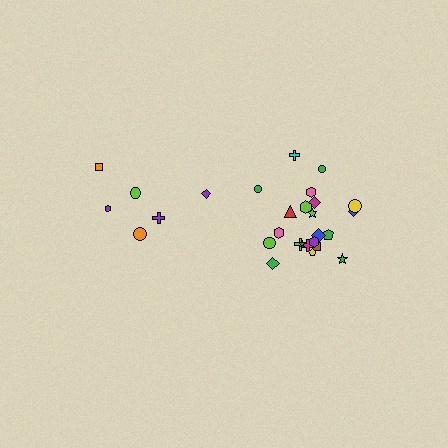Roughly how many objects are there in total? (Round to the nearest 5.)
Roughly 30 objects in total.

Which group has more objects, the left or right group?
The right group.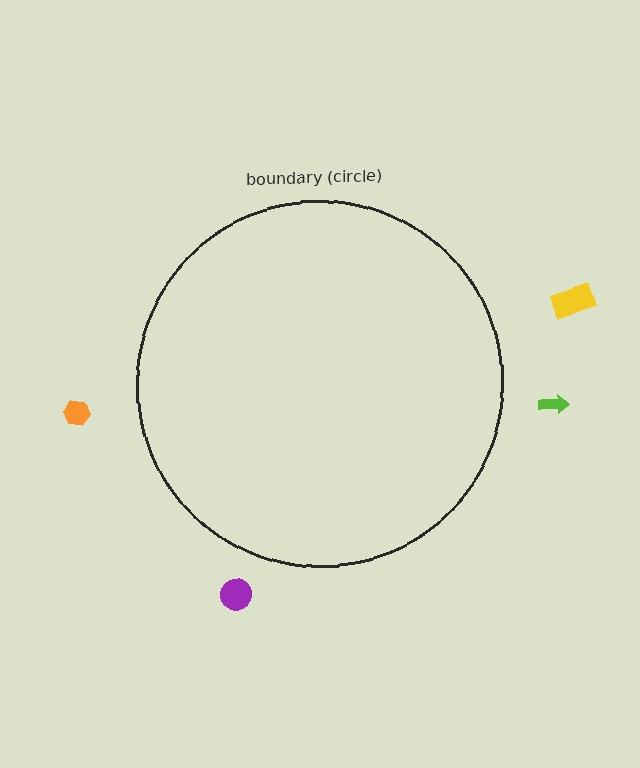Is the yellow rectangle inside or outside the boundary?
Outside.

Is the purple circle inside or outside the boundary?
Outside.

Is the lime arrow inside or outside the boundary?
Outside.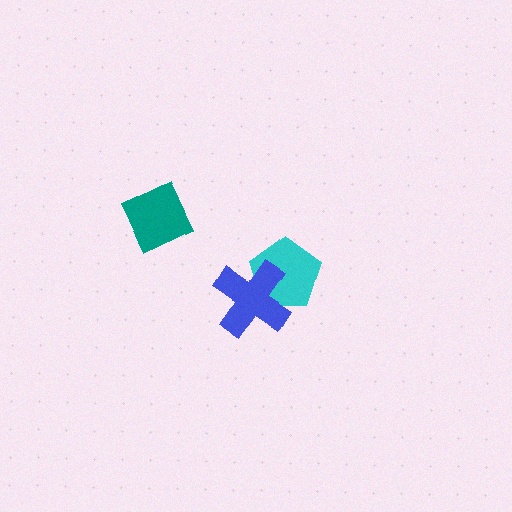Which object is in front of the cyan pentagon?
The blue cross is in front of the cyan pentagon.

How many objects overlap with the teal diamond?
0 objects overlap with the teal diamond.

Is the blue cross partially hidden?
No, no other shape covers it.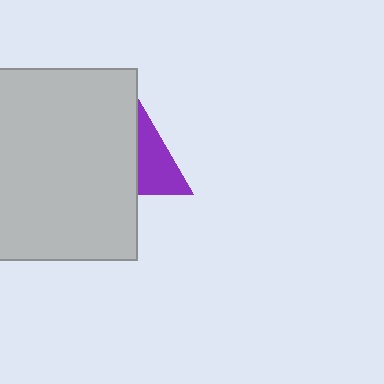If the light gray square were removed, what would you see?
You would see the complete purple triangle.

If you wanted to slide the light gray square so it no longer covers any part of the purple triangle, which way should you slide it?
Slide it left — that is the most direct way to separate the two shapes.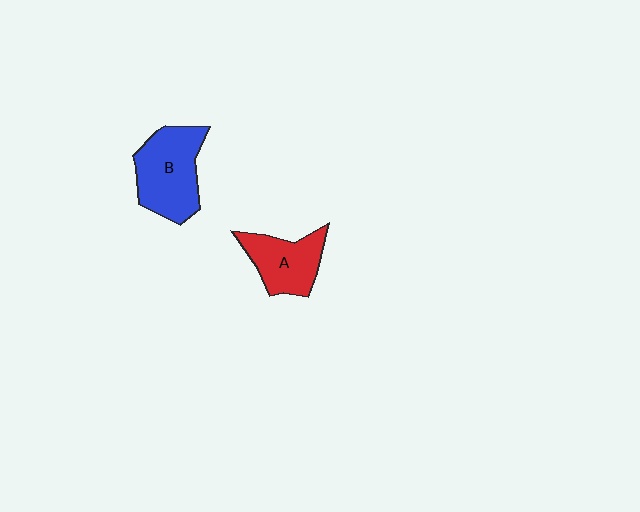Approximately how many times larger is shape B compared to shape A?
Approximately 1.3 times.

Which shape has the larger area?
Shape B (blue).